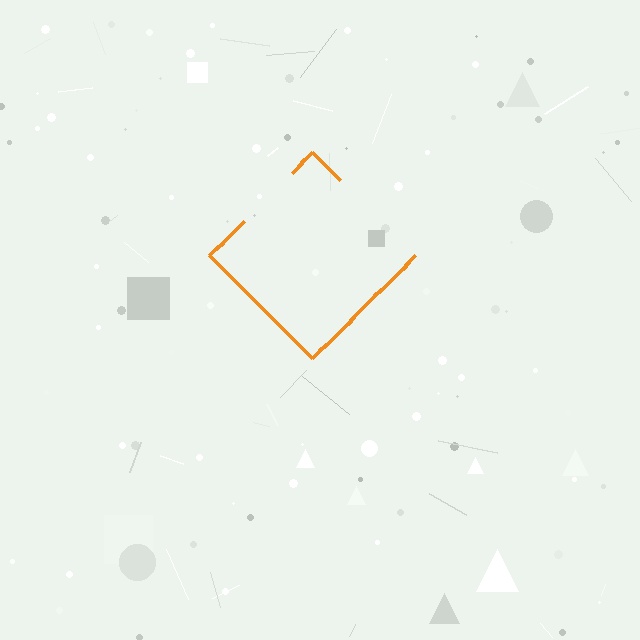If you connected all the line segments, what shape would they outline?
They would outline a diamond.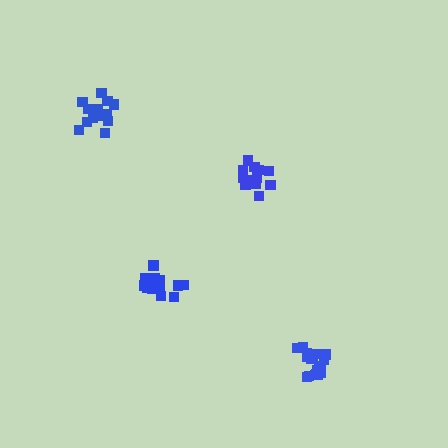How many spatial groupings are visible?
There are 4 spatial groupings.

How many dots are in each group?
Group 1: 16 dots, Group 2: 18 dots, Group 3: 14 dots, Group 4: 19 dots (67 total).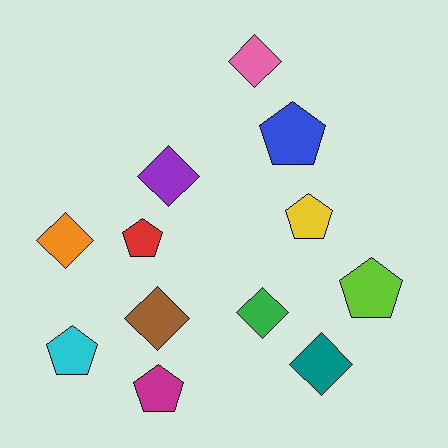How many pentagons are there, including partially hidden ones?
There are 6 pentagons.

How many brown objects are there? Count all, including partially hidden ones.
There is 1 brown object.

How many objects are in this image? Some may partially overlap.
There are 12 objects.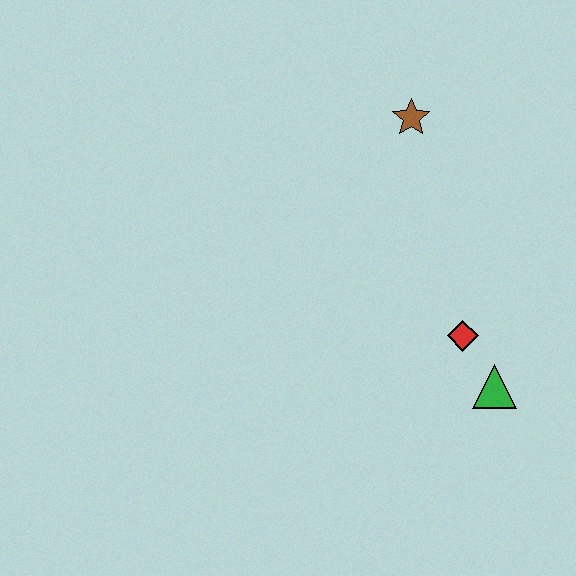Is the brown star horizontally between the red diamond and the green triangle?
No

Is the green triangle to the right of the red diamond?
Yes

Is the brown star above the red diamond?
Yes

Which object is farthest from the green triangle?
The brown star is farthest from the green triangle.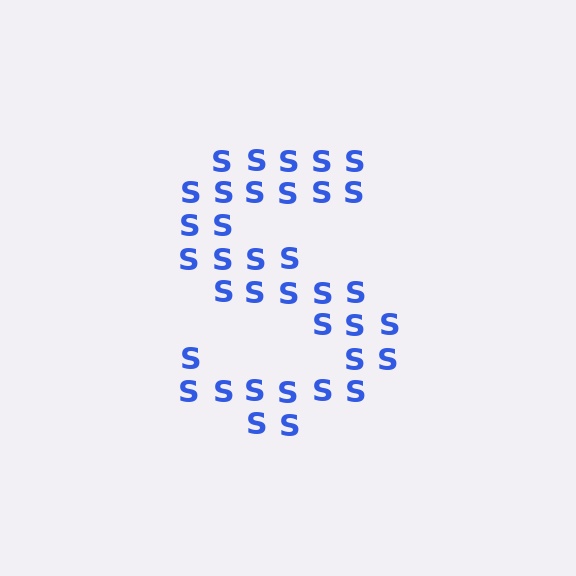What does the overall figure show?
The overall figure shows the letter S.